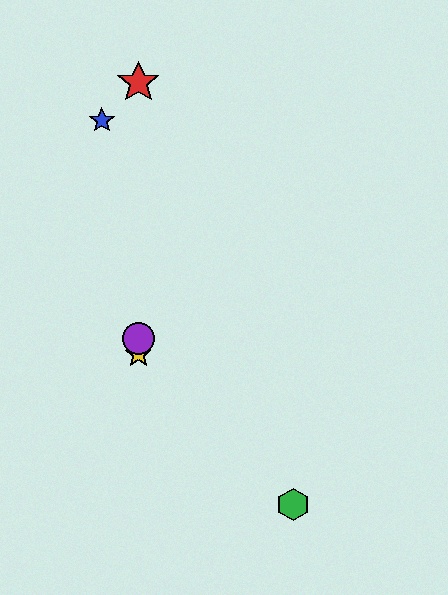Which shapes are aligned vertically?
The red star, the yellow star, the purple circle are aligned vertically.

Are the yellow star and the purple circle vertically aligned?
Yes, both are at x≈138.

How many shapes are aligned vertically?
3 shapes (the red star, the yellow star, the purple circle) are aligned vertically.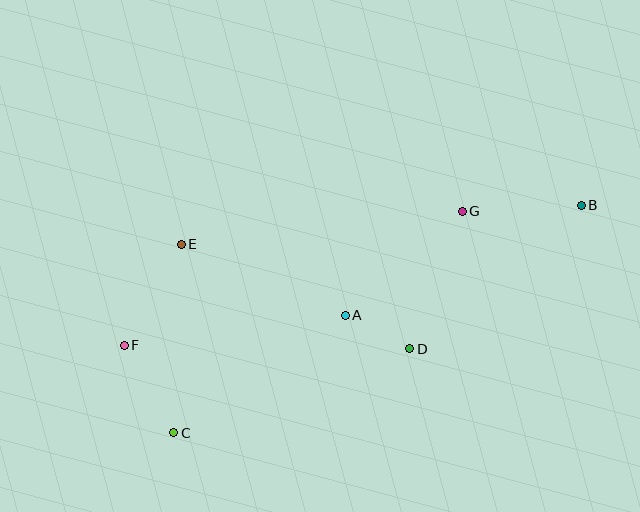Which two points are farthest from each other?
Points B and F are farthest from each other.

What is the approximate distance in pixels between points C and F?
The distance between C and F is approximately 100 pixels.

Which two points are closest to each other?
Points A and D are closest to each other.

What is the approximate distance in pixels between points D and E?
The distance between D and E is approximately 251 pixels.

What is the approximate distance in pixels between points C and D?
The distance between C and D is approximately 250 pixels.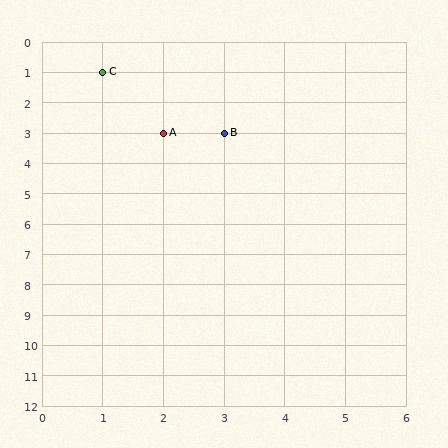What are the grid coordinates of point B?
Point B is at grid coordinates (3, 3).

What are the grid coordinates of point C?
Point C is at grid coordinates (1, 1).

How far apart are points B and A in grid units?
Points B and A are 1 column apart.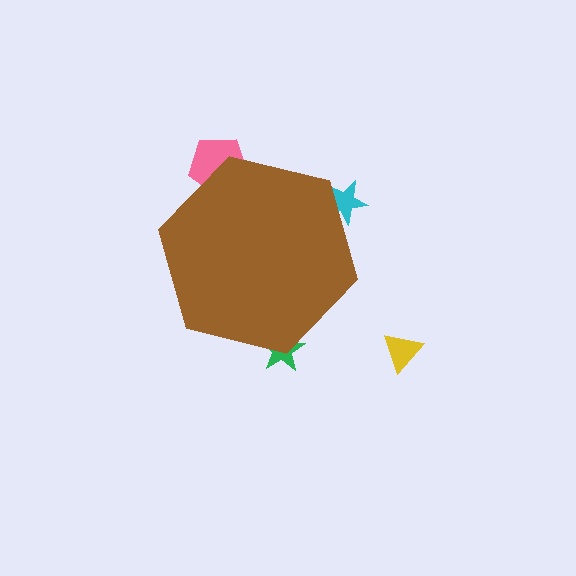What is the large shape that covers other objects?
A brown hexagon.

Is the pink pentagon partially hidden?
Yes, the pink pentagon is partially hidden behind the brown hexagon.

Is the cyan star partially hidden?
Yes, the cyan star is partially hidden behind the brown hexagon.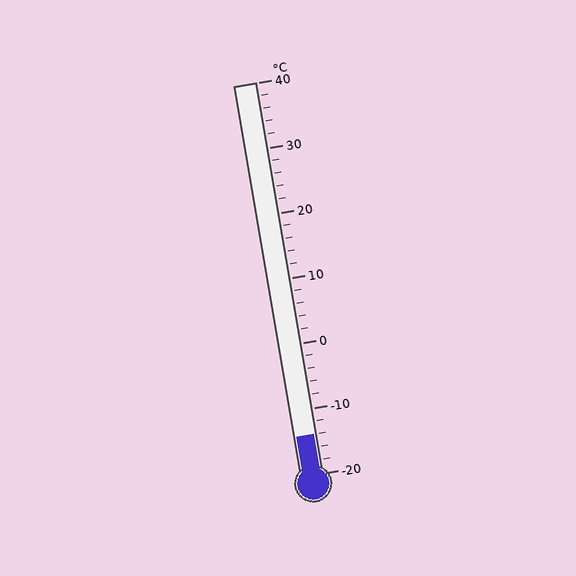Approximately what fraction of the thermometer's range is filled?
The thermometer is filled to approximately 10% of its range.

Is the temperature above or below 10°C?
The temperature is below 10°C.